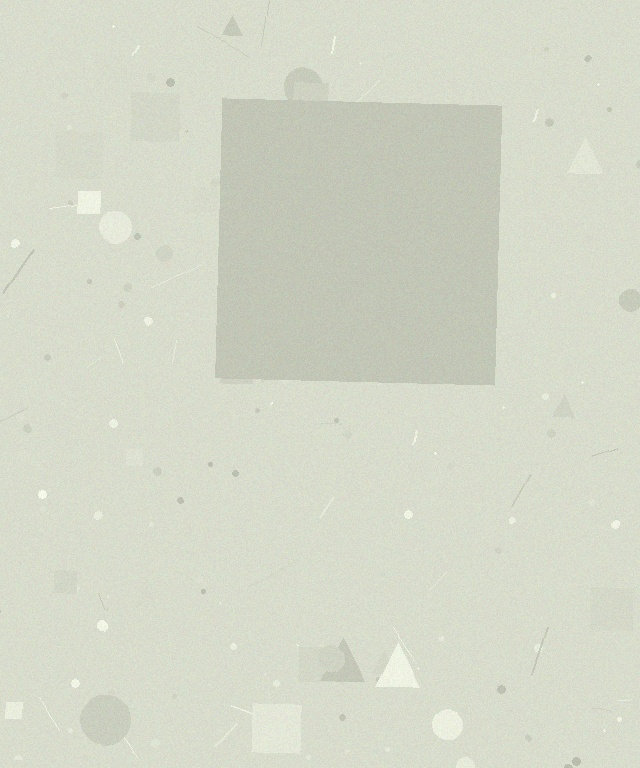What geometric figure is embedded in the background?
A square is embedded in the background.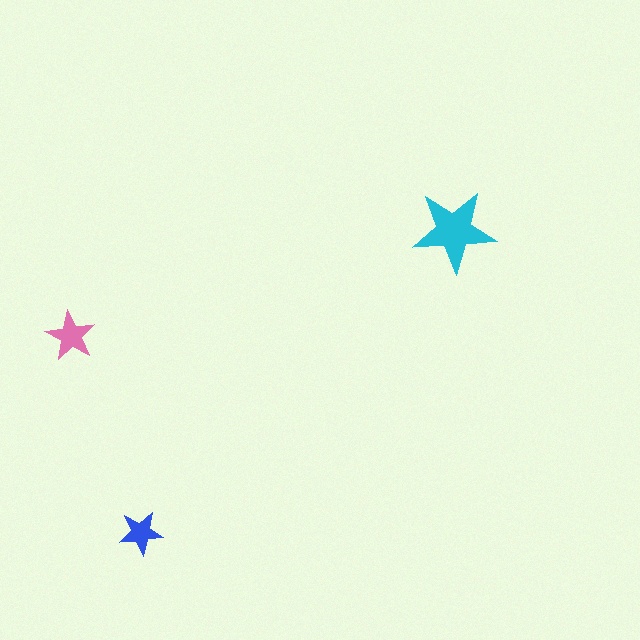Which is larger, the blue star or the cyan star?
The cyan one.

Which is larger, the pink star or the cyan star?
The cyan one.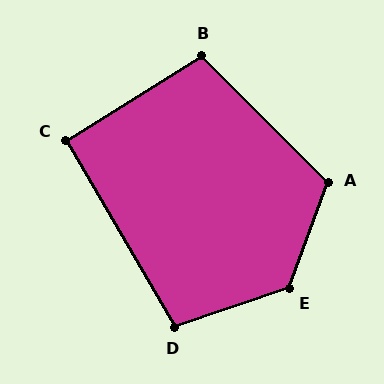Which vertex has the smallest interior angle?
C, at approximately 92 degrees.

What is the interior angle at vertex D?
Approximately 101 degrees (obtuse).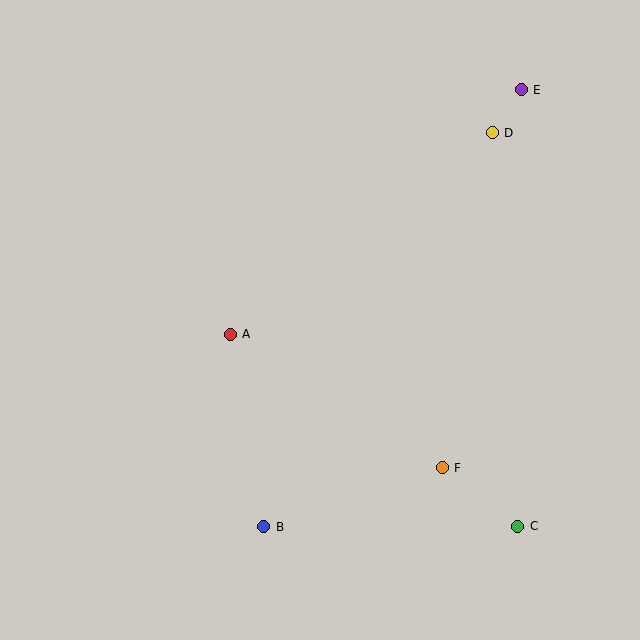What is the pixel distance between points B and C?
The distance between B and C is 254 pixels.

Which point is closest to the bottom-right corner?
Point C is closest to the bottom-right corner.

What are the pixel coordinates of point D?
Point D is at (492, 133).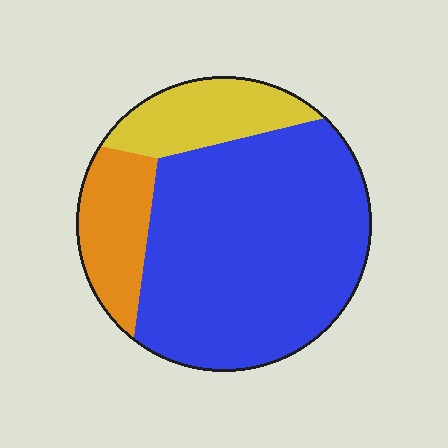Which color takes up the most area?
Blue, at roughly 70%.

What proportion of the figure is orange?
Orange takes up about one sixth (1/6) of the figure.